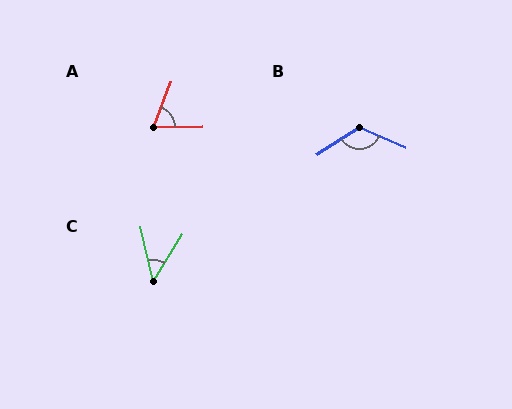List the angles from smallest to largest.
C (44°), A (68°), B (123°).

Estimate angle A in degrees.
Approximately 68 degrees.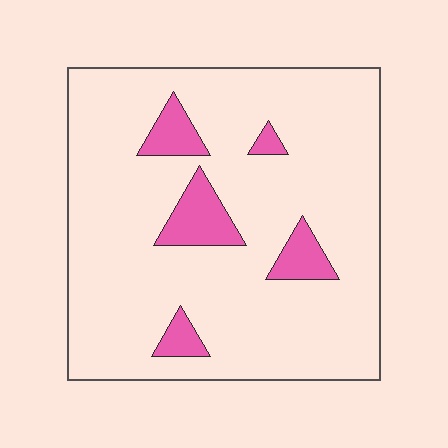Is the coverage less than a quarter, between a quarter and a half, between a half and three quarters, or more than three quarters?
Less than a quarter.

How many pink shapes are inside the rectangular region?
5.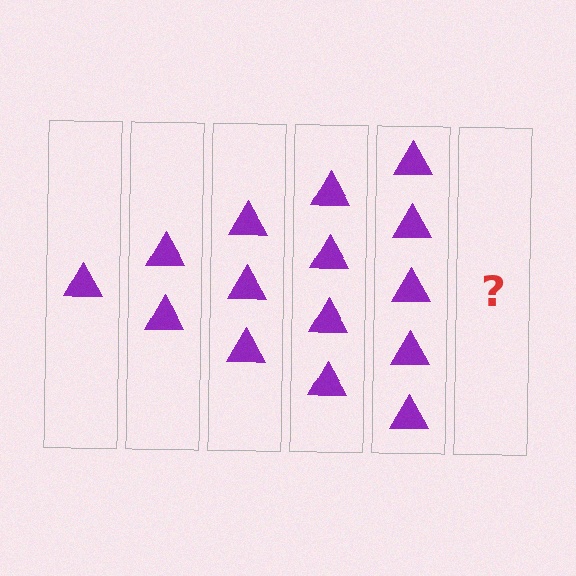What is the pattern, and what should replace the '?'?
The pattern is that each step adds one more triangle. The '?' should be 6 triangles.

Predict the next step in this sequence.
The next step is 6 triangles.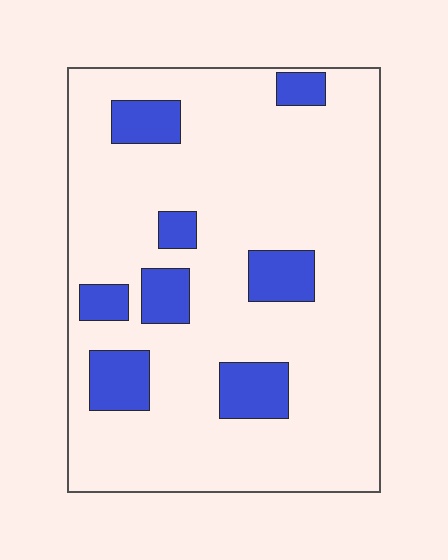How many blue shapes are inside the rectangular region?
8.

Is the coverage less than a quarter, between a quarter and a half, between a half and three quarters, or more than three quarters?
Less than a quarter.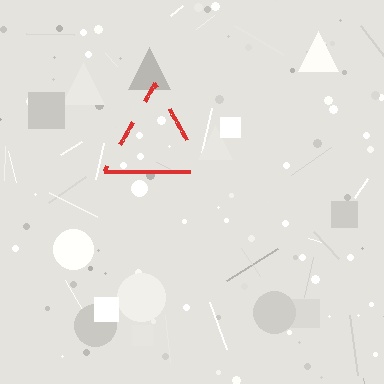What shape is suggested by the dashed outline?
The dashed outline suggests a triangle.